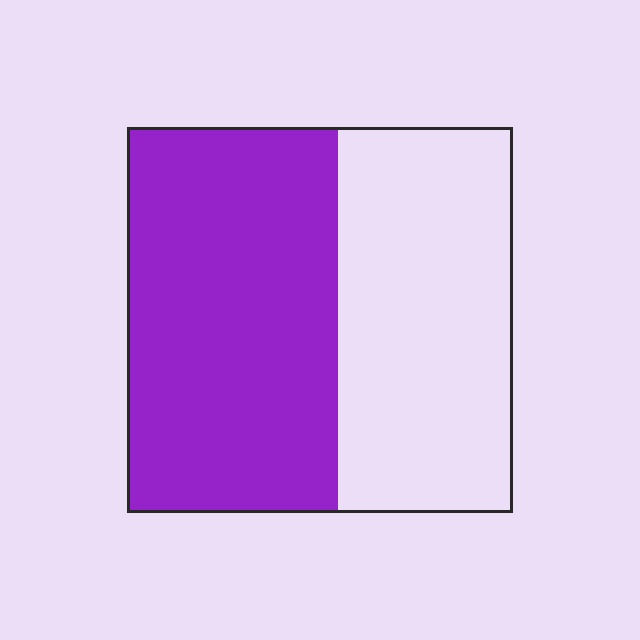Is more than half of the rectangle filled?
Yes.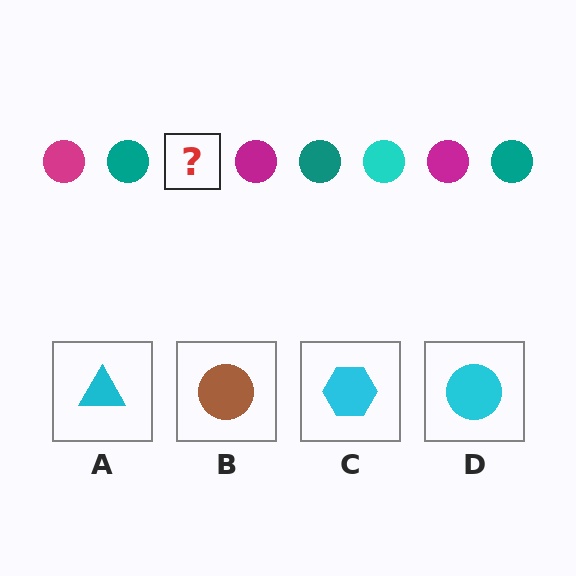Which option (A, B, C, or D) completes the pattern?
D.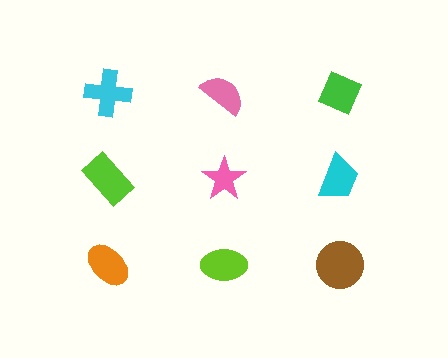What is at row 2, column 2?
A pink star.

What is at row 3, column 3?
A brown circle.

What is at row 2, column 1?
A lime rectangle.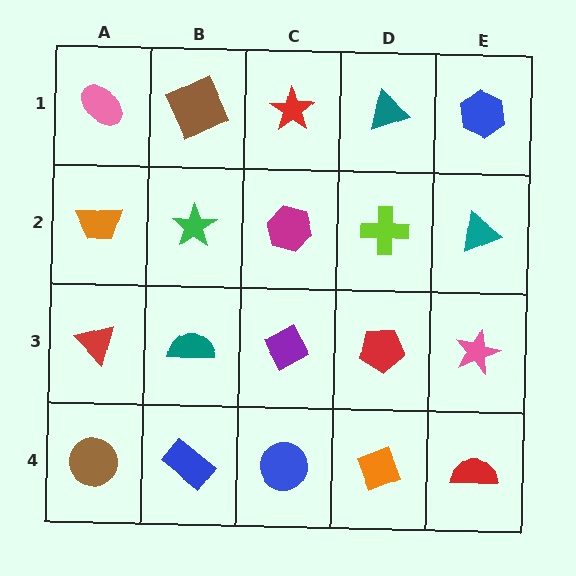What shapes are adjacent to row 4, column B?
A teal semicircle (row 3, column B), a brown circle (row 4, column A), a blue circle (row 4, column C).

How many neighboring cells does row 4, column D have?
3.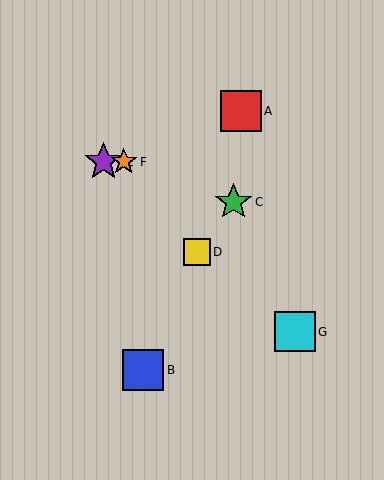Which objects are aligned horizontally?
Objects E, F are aligned horizontally.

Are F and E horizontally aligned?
Yes, both are at y≈162.